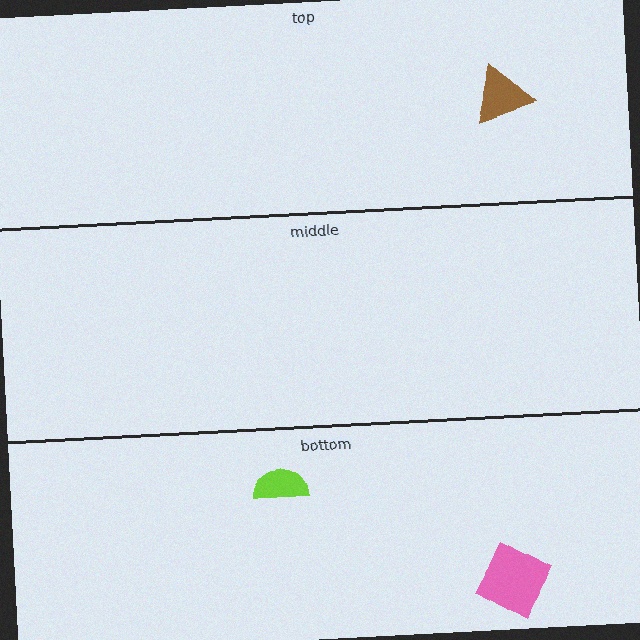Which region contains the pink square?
The bottom region.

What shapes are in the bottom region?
The pink square, the lime semicircle.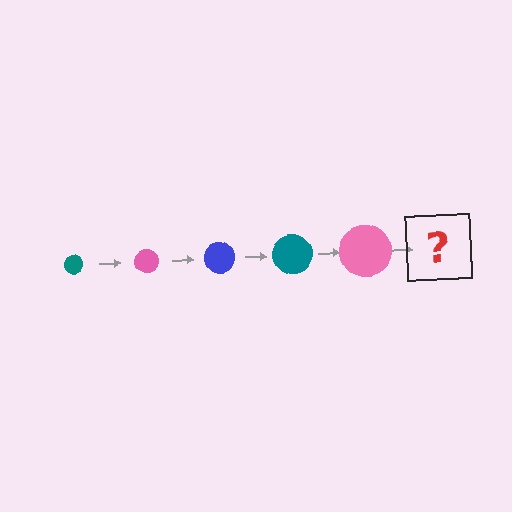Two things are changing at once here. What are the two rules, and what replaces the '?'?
The two rules are that the circle grows larger each step and the color cycles through teal, pink, and blue. The '?' should be a blue circle, larger than the previous one.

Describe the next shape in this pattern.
It should be a blue circle, larger than the previous one.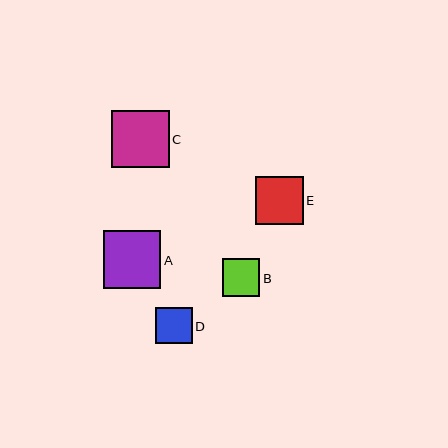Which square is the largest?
Square C is the largest with a size of approximately 57 pixels.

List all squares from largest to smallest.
From largest to smallest: C, A, E, B, D.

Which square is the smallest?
Square D is the smallest with a size of approximately 37 pixels.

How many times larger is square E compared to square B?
Square E is approximately 1.3 times the size of square B.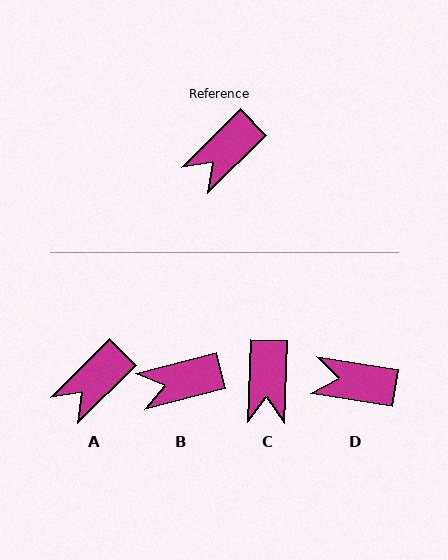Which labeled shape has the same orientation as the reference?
A.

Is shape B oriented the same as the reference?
No, it is off by about 30 degrees.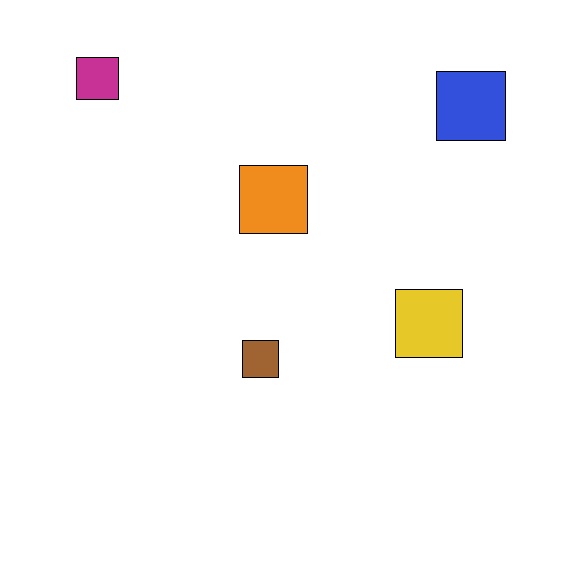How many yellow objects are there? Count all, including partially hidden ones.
There is 1 yellow object.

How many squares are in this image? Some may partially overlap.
There are 5 squares.